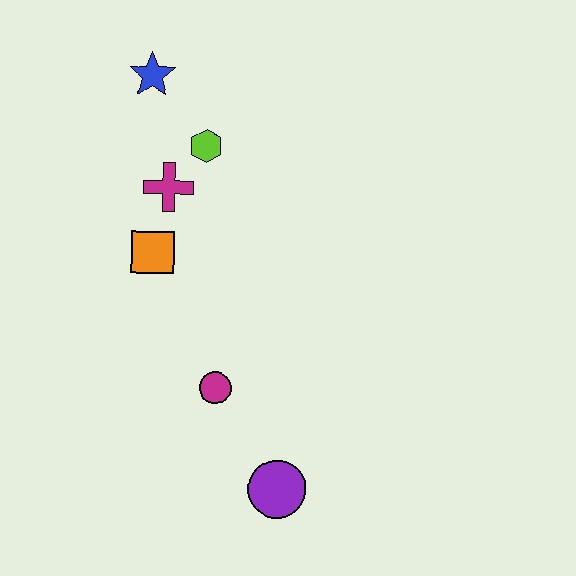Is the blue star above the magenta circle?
Yes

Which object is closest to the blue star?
The lime hexagon is closest to the blue star.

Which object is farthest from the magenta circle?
The blue star is farthest from the magenta circle.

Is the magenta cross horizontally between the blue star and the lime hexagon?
Yes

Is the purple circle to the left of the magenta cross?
No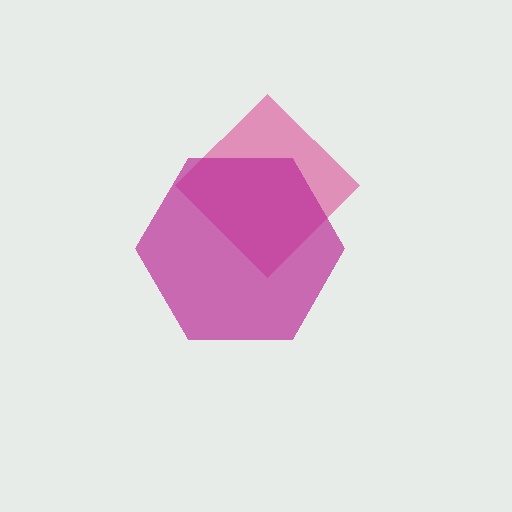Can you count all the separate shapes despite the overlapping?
Yes, there are 2 separate shapes.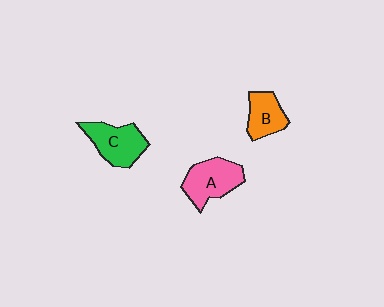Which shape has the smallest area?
Shape B (orange).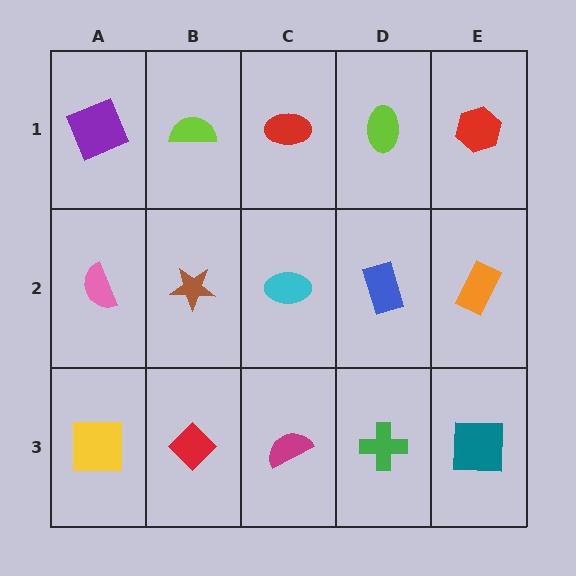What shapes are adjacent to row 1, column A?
A pink semicircle (row 2, column A), a lime semicircle (row 1, column B).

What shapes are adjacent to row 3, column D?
A blue rectangle (row 2, column D), a magenta semicircle (row 3, column C), a teal square (row 3, column E).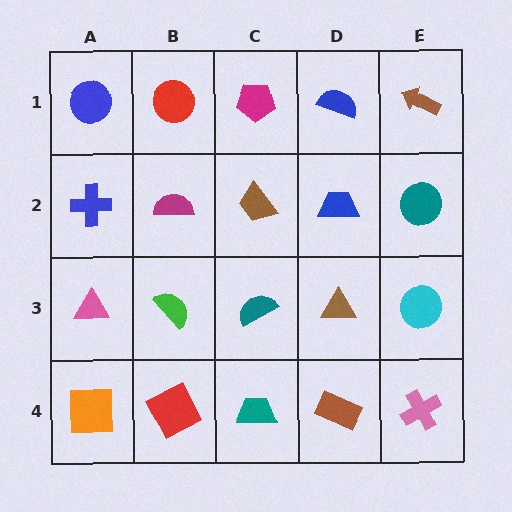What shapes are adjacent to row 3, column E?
A teal circle (row 2, column E), a pink cross (row 4, column E), a brown triangle (row 3, column D).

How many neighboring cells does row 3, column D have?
4.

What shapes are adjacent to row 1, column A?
A blue cross (row 2, column A), a red circle (row 1, column B).